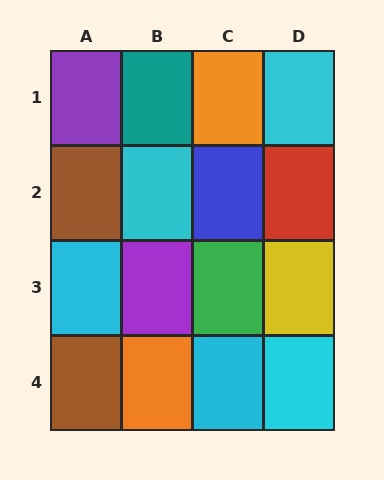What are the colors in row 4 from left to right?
Brown, orange, cyan, cyan.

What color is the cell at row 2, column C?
Blue.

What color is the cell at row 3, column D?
Yellow.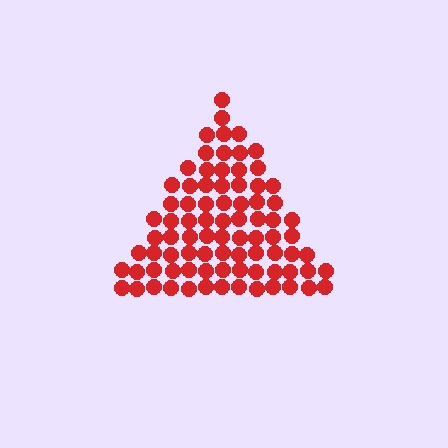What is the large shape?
The large shape is a triangle.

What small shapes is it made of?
It is made of small circles.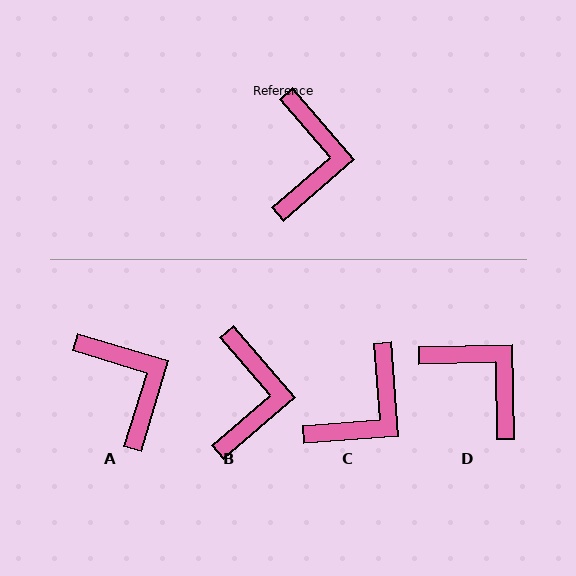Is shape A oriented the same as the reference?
No, it is off by about 32 degrees.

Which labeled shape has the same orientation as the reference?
B.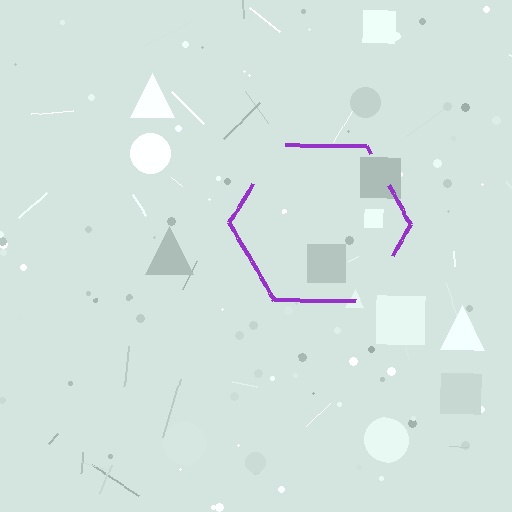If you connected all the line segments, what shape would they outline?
They would outline a hexagon.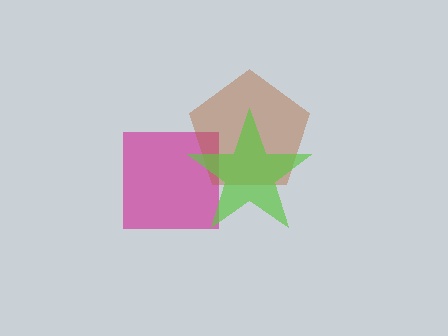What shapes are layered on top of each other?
The layered shapes are: a magenta square, a brown pentagon, a lime star.